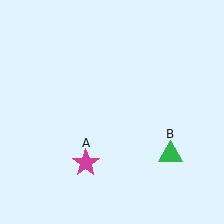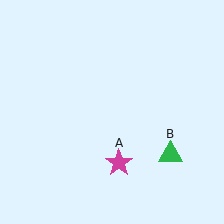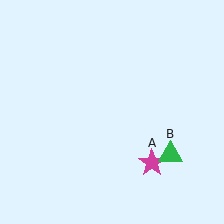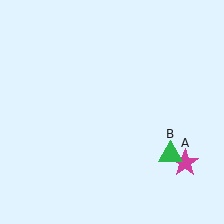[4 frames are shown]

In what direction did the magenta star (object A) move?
The magenta star (object A) moved right.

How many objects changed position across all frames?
1 object changed position: magenta star (object A).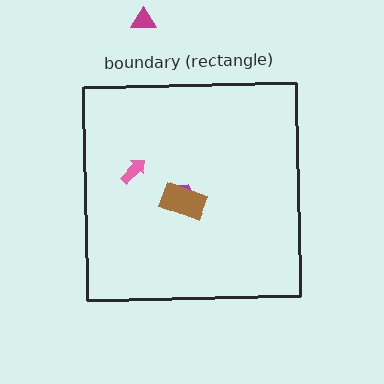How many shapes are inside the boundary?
3 inside, 1 outside.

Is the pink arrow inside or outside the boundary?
Inside.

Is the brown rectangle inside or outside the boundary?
Inside.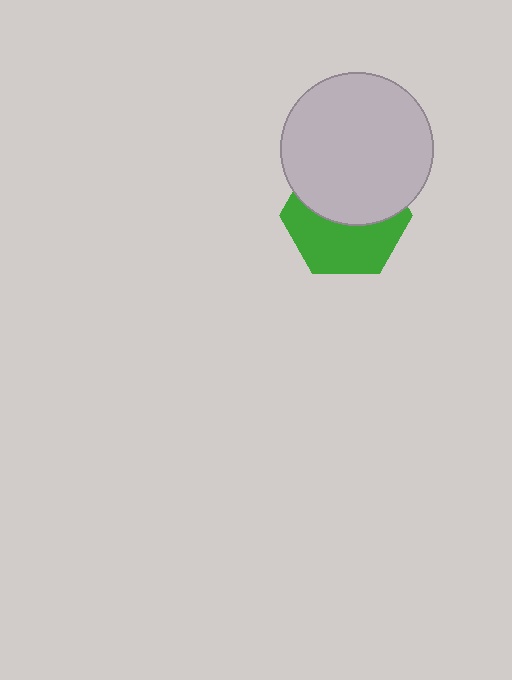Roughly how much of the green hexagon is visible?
About half of it is visible (roughly 50%).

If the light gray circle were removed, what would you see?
You would see the complete green hexagon.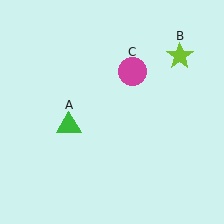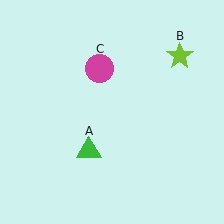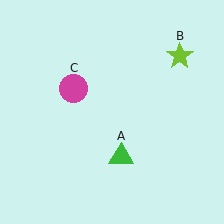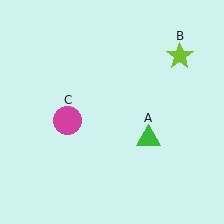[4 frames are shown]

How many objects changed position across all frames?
2 objects changed position: green triangle (object A), magenta circle (object C).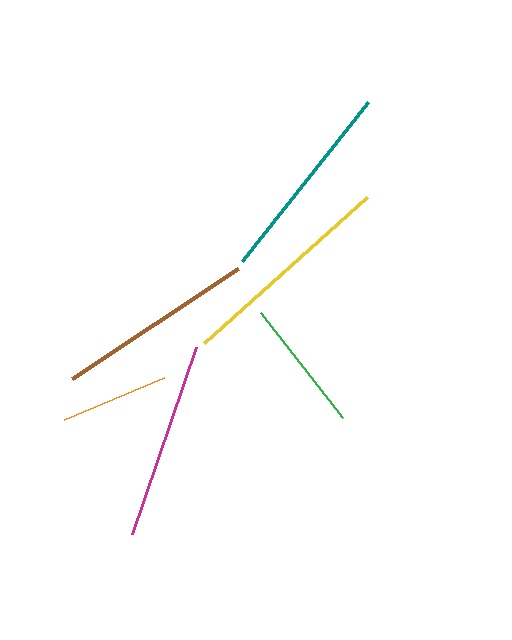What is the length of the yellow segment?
The yellow segment is approximately 219 pixels long.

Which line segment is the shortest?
The orange line is the shortest at approximately 108 pixels.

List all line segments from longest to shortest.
From longest to shortest: yellow, teal, brown, magenta, green, orange.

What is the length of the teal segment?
The teal segment is approximately 203 pixels long.